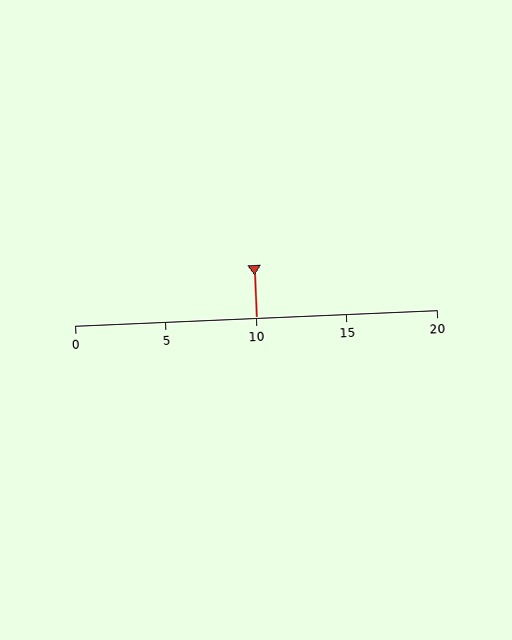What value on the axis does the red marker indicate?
The marker indicates approximately 10.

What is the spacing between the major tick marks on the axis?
The major ticks are spaced 5 apart.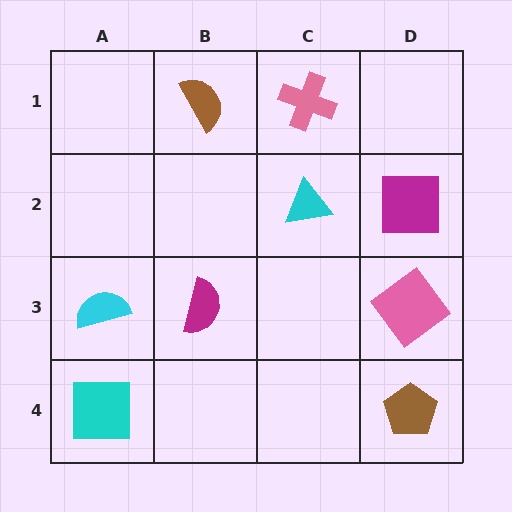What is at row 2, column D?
A magenta square.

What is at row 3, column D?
A pink diamond.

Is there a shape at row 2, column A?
No, that cell is empty.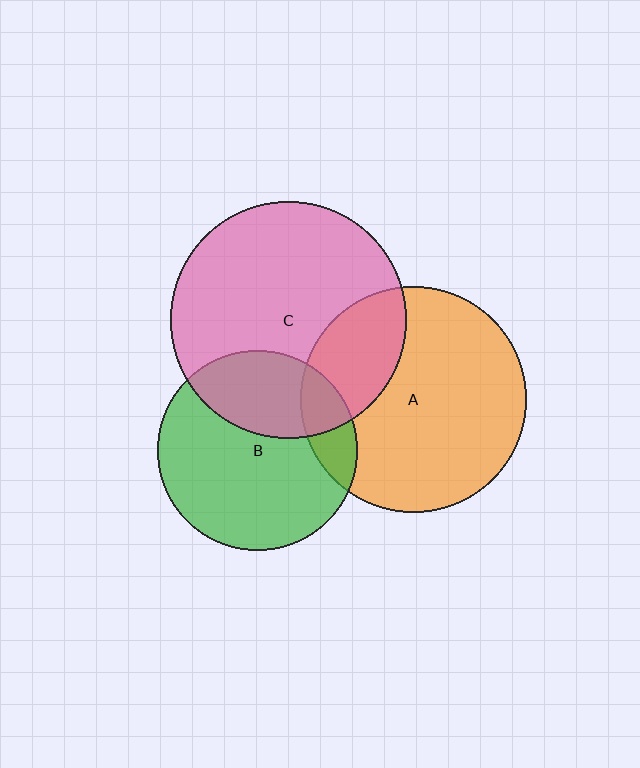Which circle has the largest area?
Circle C (pink).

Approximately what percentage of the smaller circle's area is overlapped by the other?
Approximately 25%.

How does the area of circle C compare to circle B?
Approximately 1.4 times.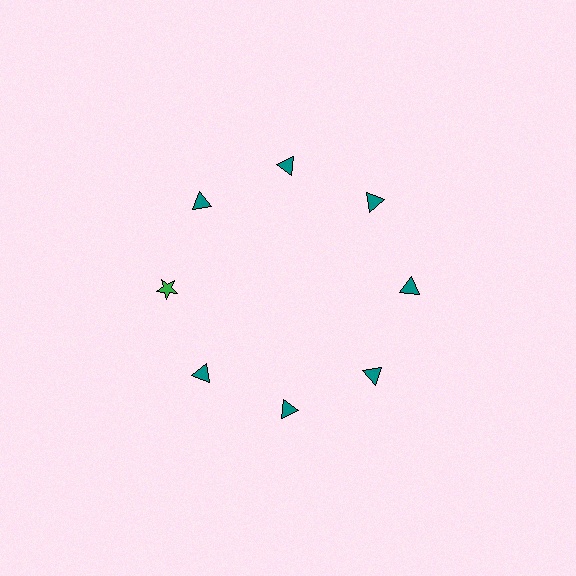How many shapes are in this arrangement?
There are 8 shapes arranged in a ring pattern.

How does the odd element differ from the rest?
It differs in both color (green instead of teal) and shape (star instead of triangle).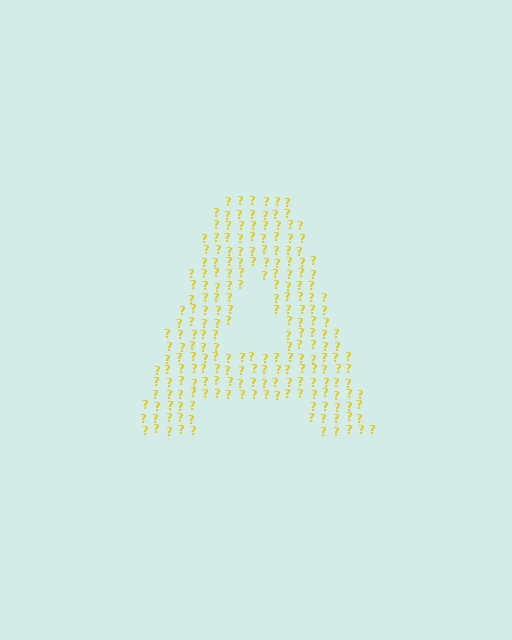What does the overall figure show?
The overall figure shows the letter A.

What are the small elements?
The small elements are question marks.